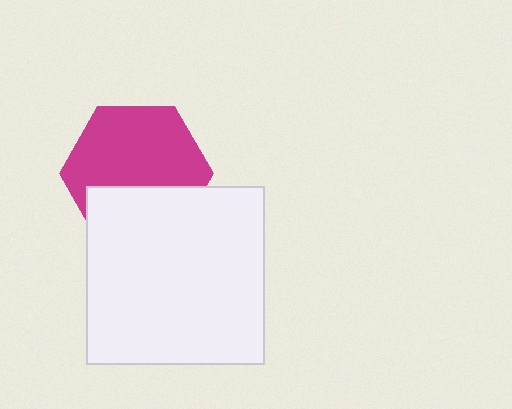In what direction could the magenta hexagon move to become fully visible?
The magenta hexagon could move up. That would shift it out from behind the white square entirely.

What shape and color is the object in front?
The object in front is a white square.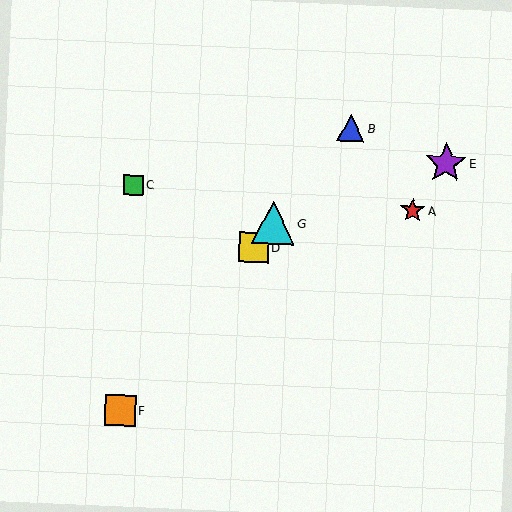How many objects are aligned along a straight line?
4 objects (B, D, F, G) are aligned along a straight line.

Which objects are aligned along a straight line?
Objects B, D, F, G are aligned along a straight line.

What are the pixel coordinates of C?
Object C is at (133, 185).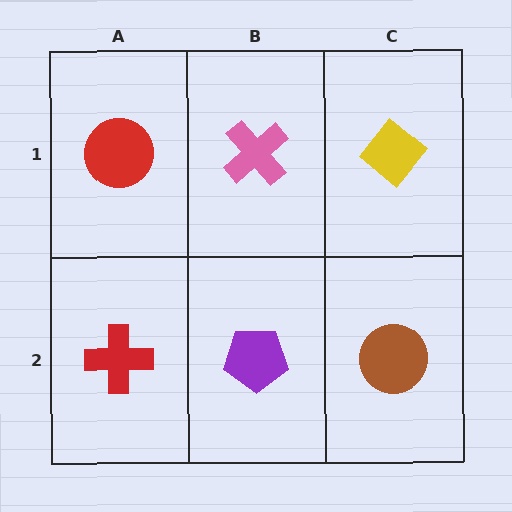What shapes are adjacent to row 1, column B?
A purple pentagon (row 2, column B), a red circle (row 1, column A), a yellow diamond (row 1, column C).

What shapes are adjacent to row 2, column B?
A pink cross (row 1, column B), a red cross (row 2, column A), a brown circle (row 2, column C).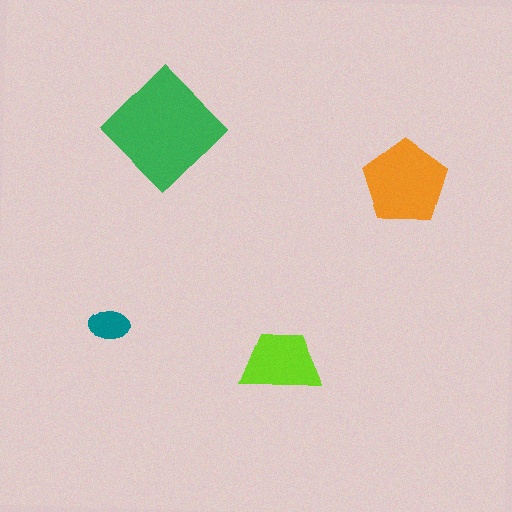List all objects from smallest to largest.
The teal ellipse, the lime trapezoid, the orange pentagon, the green diamond.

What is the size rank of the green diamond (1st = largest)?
1st.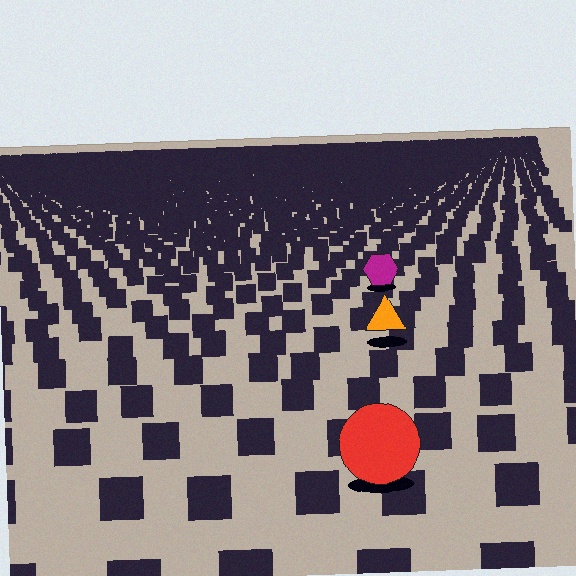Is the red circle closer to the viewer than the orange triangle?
Yes. The red circle is closer — you can tell from the texture gradient: the ground texture is coarser near it.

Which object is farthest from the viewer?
The magenta hexagon is farthest from the viewer. It appears smaller and the ground texture around it is denser.